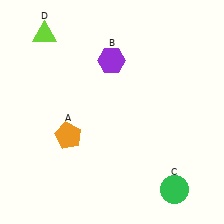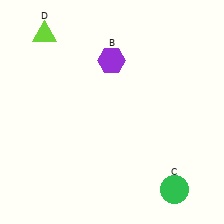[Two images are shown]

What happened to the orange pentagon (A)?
The orange pentagon (A) was removed in Image 2. It was in the bottom-left area of Image 1.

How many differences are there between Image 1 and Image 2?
There is 1 difference between the two images.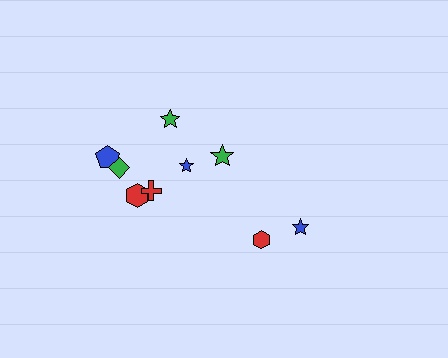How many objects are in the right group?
There are 3 objects.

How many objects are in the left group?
There are 6 objects.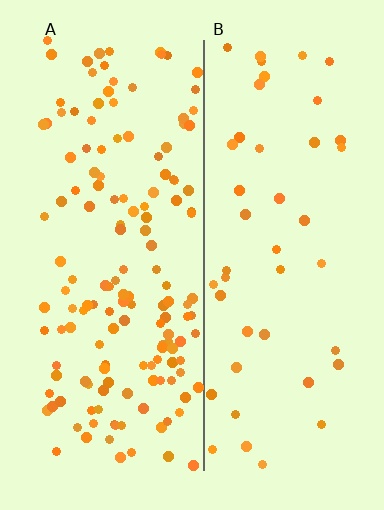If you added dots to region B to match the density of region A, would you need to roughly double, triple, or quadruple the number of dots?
Approximately triple.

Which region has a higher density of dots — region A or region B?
A (the left).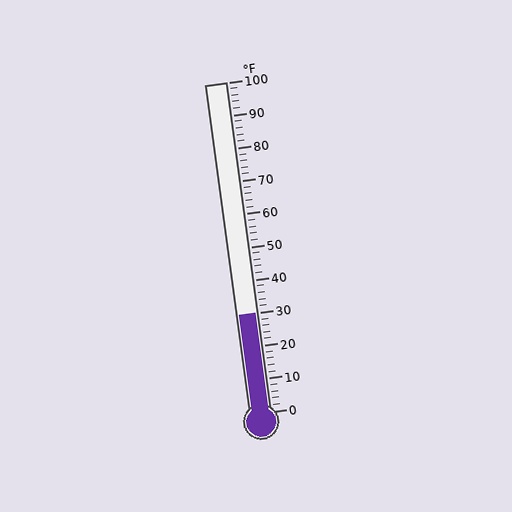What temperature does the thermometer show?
The thermometer shows approximately 30°F.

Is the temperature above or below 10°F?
The temperature is above 10°F.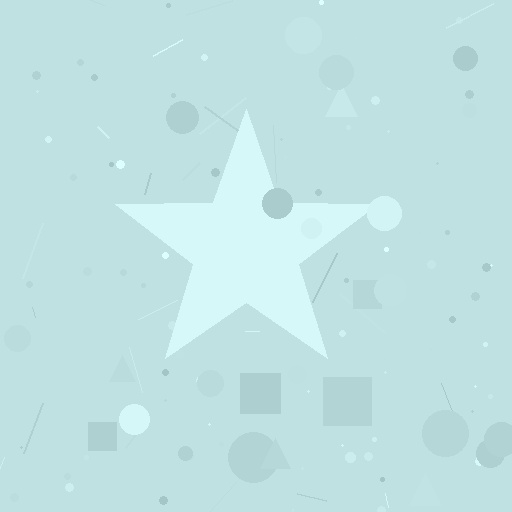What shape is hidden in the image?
A star is hidden in the image.